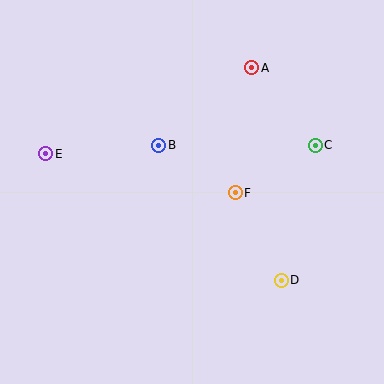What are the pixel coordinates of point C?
Point C is at (315, 145).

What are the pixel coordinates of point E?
Point E is at (46, 154).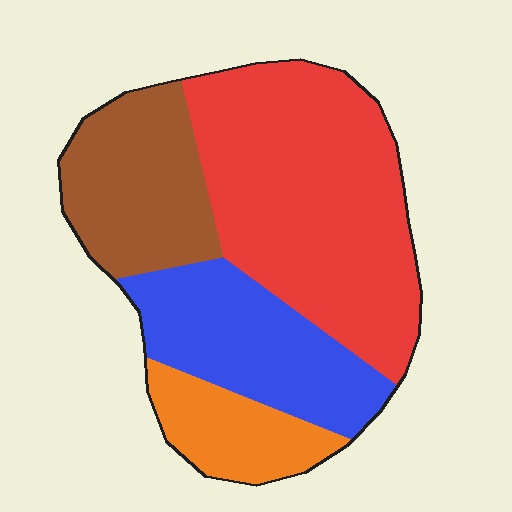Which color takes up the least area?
Orange, at roughly 10%.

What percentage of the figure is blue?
Blue takes up about one quarter (1/4) of the figure.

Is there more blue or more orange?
Blue.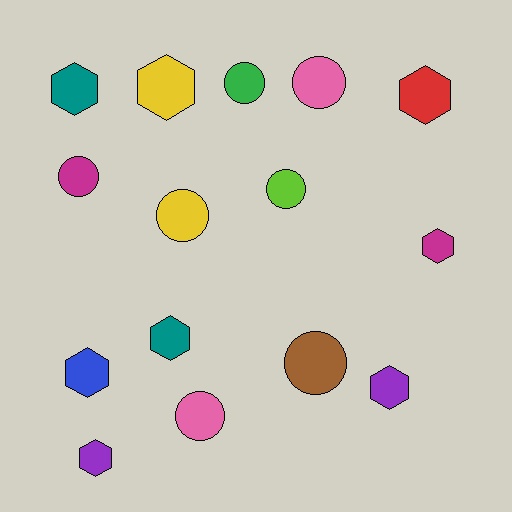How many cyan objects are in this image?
There are no cyan objects.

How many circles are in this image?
There are 7 circles.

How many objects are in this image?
There are 15 objects.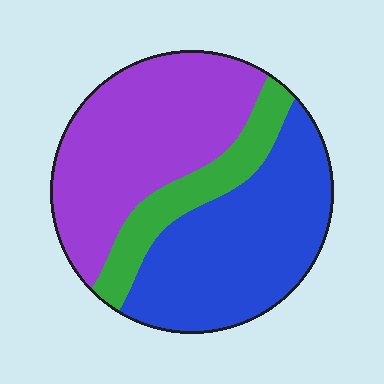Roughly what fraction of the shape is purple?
Purple covers about 45% of the shape.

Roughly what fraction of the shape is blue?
Blue takes up between a quarter and a half of the shape.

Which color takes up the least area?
Green, at roughly 15%.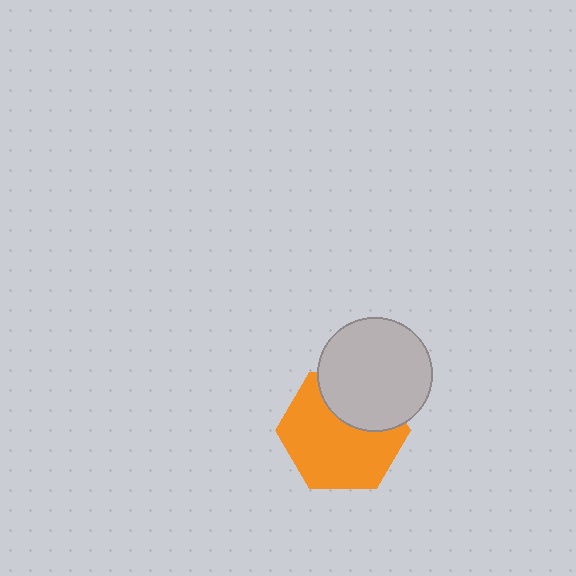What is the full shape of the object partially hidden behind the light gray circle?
The partially hidden object is an orange hexagon.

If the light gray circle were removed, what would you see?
You would see the complete orange hexagon.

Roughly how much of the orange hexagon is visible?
Most of it is visible (roughly 68%).